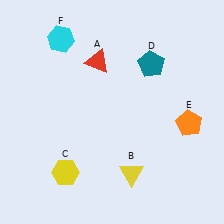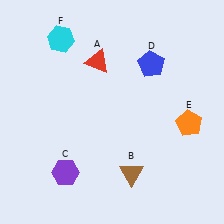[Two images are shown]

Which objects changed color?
B changed from yellow to brown. C changed from yellow to purple. D changed from teal to blue.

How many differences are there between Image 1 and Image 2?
There are 3 differences between the two images.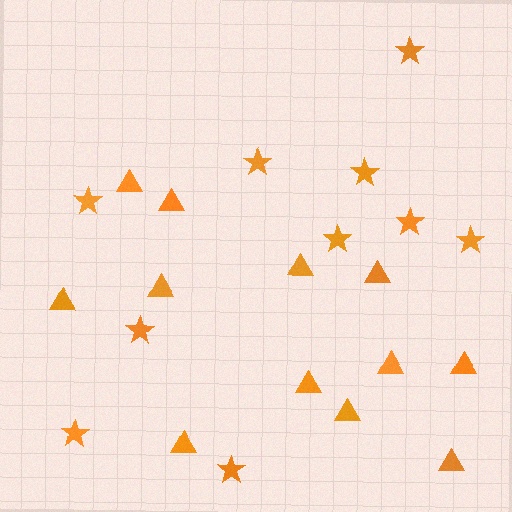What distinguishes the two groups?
There are 2 groups: one group of stars (10) and one group of triangles (12).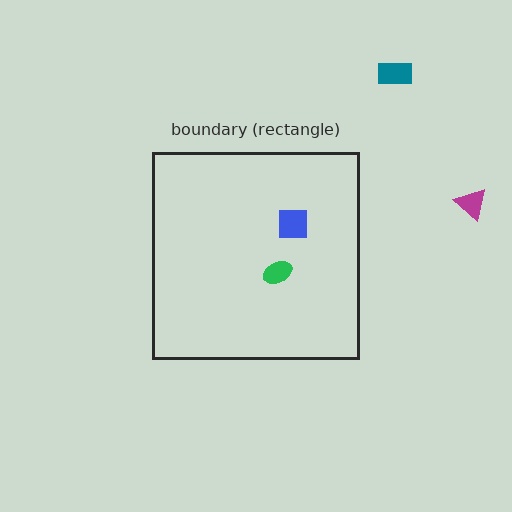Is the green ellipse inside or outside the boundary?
Inside.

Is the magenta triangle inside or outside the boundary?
Outside.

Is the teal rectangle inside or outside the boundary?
Outside.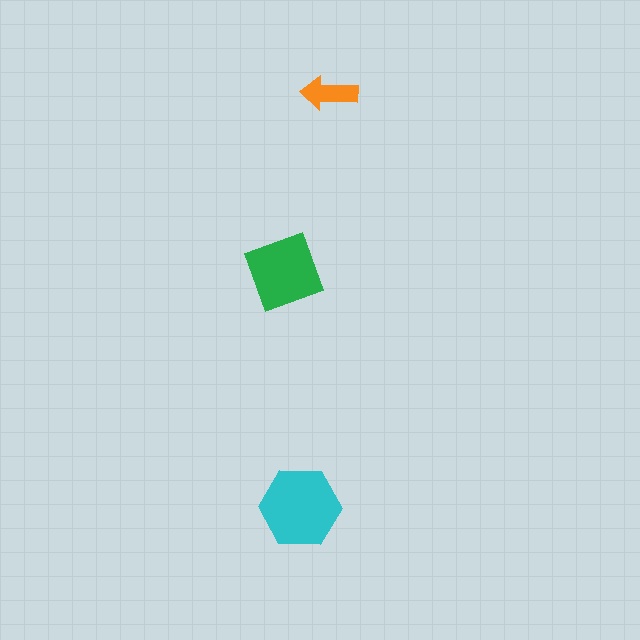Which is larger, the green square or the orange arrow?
The green square.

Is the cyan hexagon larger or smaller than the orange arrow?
Larger.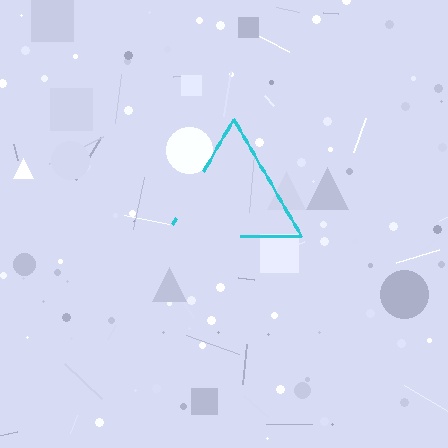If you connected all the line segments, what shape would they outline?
They would outline a triangle.